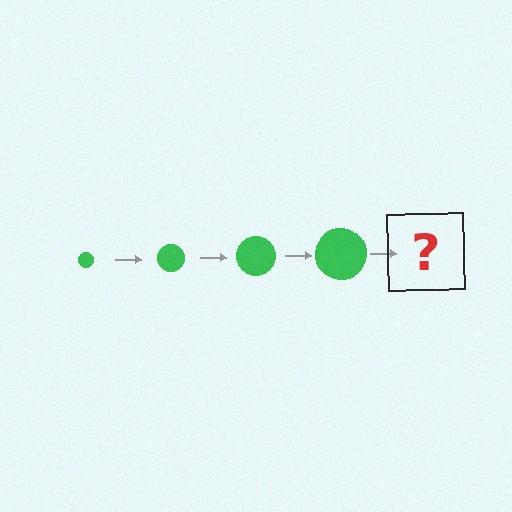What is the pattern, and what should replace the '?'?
The pattern is that the circle gets progressively larger each step. The '?' should be a green circle, larger than the previous one.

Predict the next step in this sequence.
The next step is a green circle, larger than the previous one.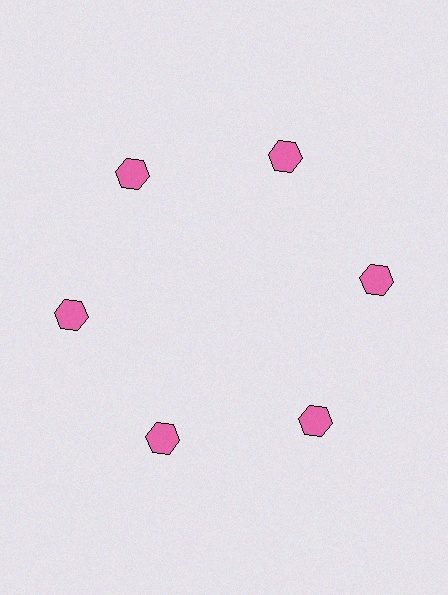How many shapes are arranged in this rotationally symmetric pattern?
There are 6 shapes, arranged in 6 groups of 1.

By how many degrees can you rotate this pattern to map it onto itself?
The pattern maps onto itself every 60 degrees of rotation.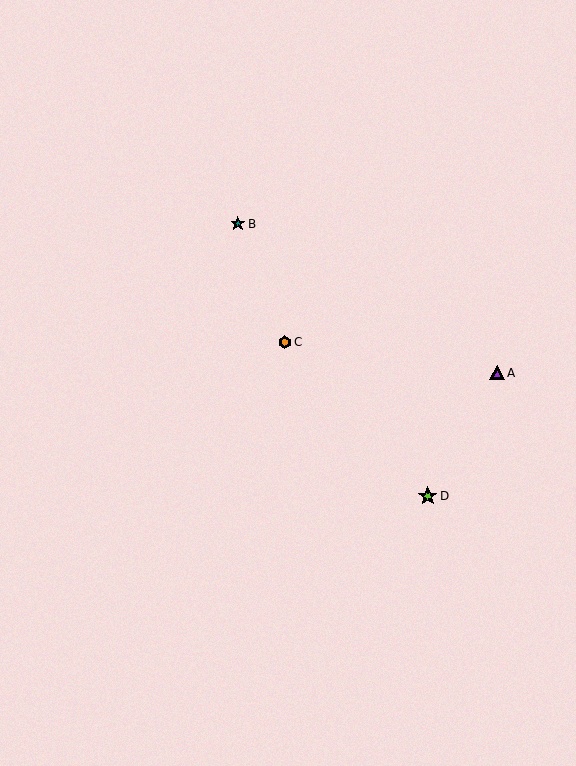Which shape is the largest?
The lime star (labeled D) is the largest.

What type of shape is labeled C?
Shape C is an orange hexagon.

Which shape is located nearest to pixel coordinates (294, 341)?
The orange hexagon (labeled C) at (285, 342) is nearest to that location.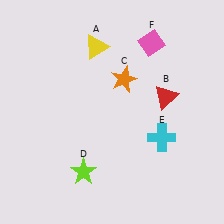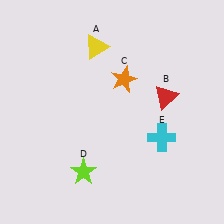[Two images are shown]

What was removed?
The pink diamond (F) was removed in Image 2.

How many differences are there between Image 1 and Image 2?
There is 1 difference between the two images.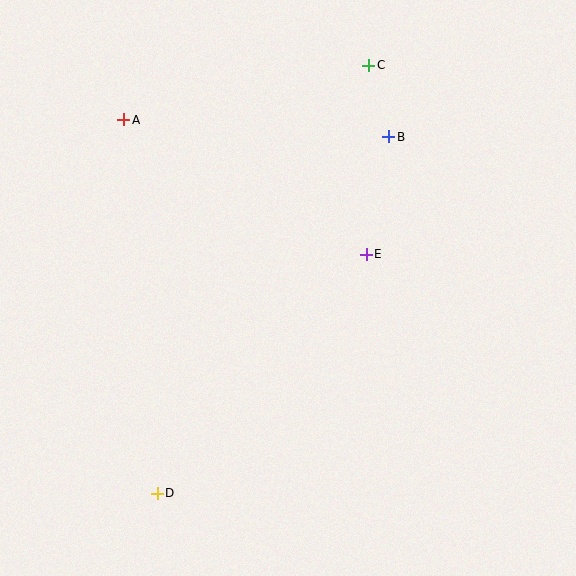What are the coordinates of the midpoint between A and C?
The midpoint between A and C is at (246, 93).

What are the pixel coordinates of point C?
Point C is at (369, 65).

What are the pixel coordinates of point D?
Point D is at (157, 493).